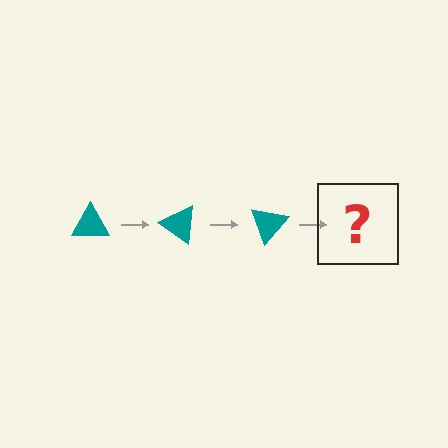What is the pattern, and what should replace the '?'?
The pattern is that the triangle rotates 35 degrees each step. The '?' should be a teal triangle rotated 105 degrees.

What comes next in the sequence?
The next element should be a teal triangle rotated 105 degrees.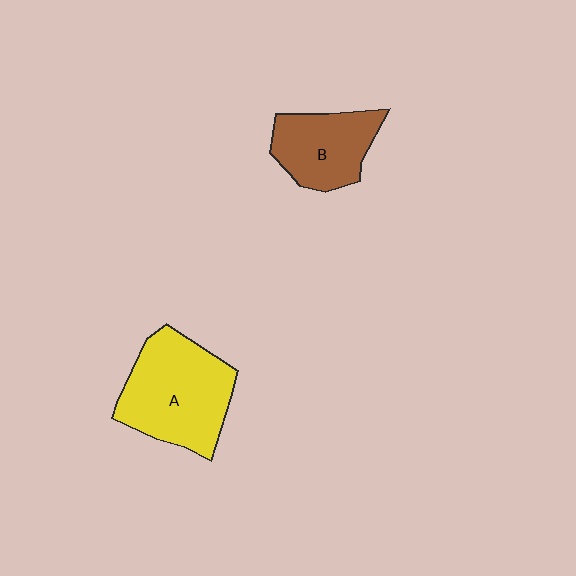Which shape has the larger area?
Shape A (yellow).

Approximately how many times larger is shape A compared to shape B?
Approximately 1.5 times.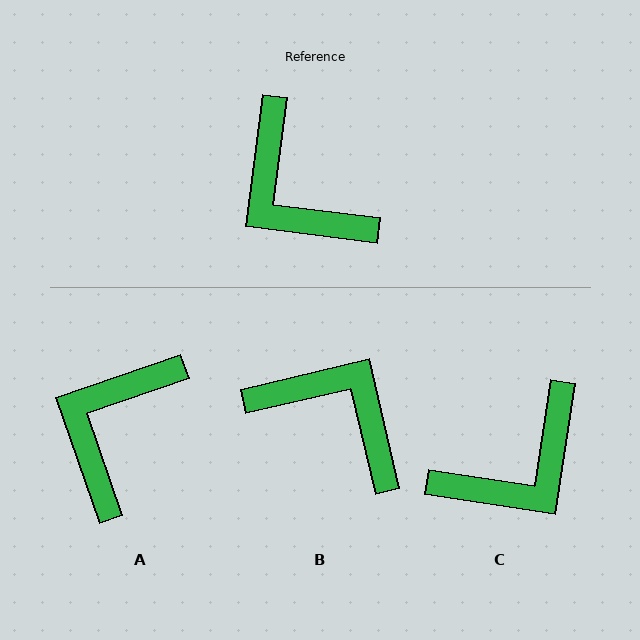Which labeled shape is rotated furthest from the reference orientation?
B, about 160 degrees away.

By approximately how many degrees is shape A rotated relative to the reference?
Approximately 64 degrees clockwise.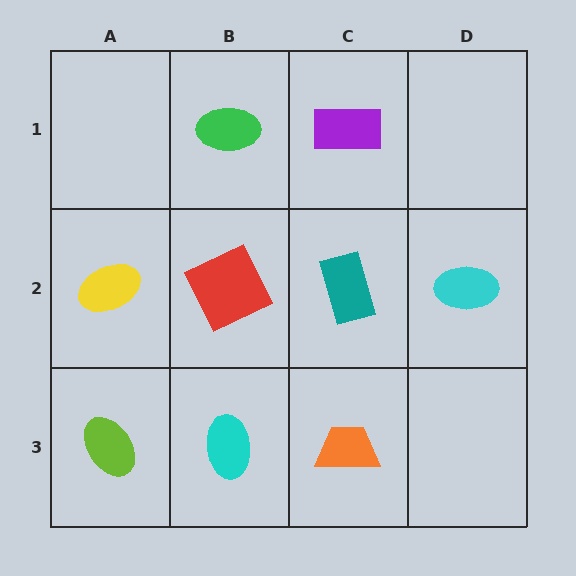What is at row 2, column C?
A teal rectangle.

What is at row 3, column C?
An orange trapezoid.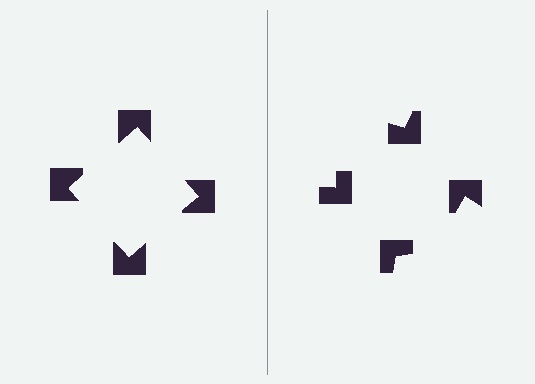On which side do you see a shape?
An illusory square appears on the left side. On the right side the wedge cuts are rotated, so no coherent shape forms.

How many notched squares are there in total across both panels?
8 — 4 on each side.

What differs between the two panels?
The notched squares are positioned identically on both sides; only the wedge orientations differ. On the left they align to a square; on the right they are misaligned.